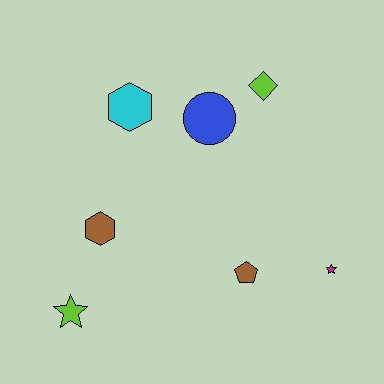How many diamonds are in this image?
There is 1 diamond.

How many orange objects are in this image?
There are no orange objects.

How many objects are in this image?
There are 7 objects.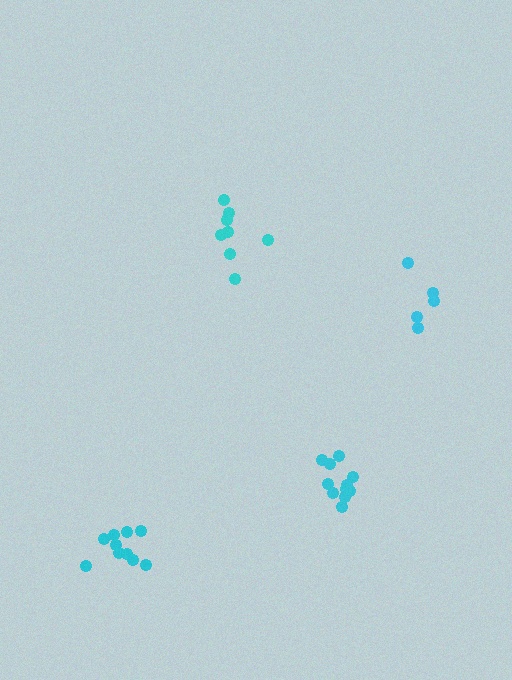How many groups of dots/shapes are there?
There are 4 groups.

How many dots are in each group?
Group 1: 11 dots, Group 2: 10 dots, Group 3: 8 dots, Group 4: 5 dots (34 total).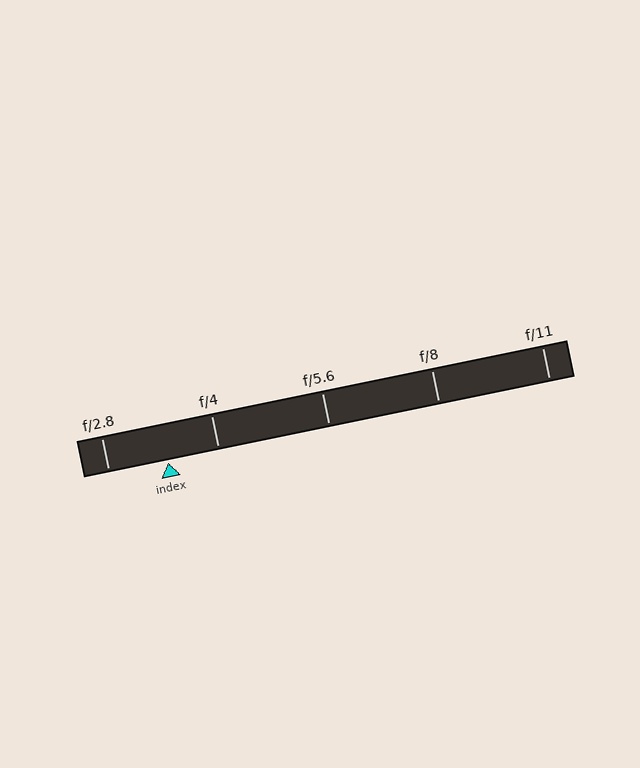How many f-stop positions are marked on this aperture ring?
There are 5 f-stop positions marked.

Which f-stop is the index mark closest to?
The index mark is closest to f/4.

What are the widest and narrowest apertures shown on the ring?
The widest aperture shown is f/2.8 and the narrowest is f/11.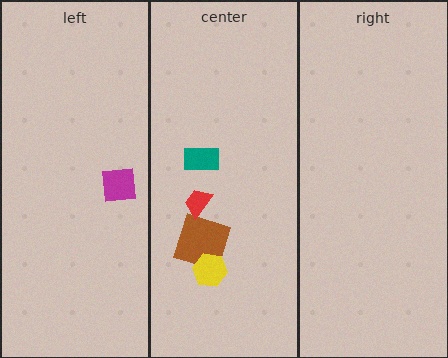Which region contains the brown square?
The center region.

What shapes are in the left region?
The magenta square.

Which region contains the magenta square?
The left region.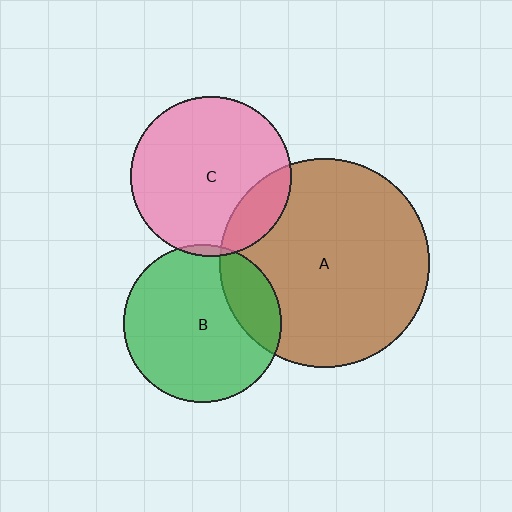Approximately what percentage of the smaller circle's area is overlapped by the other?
Approximately 5%.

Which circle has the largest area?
Circle A (brown).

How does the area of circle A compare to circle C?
Approximately 1.7 times.